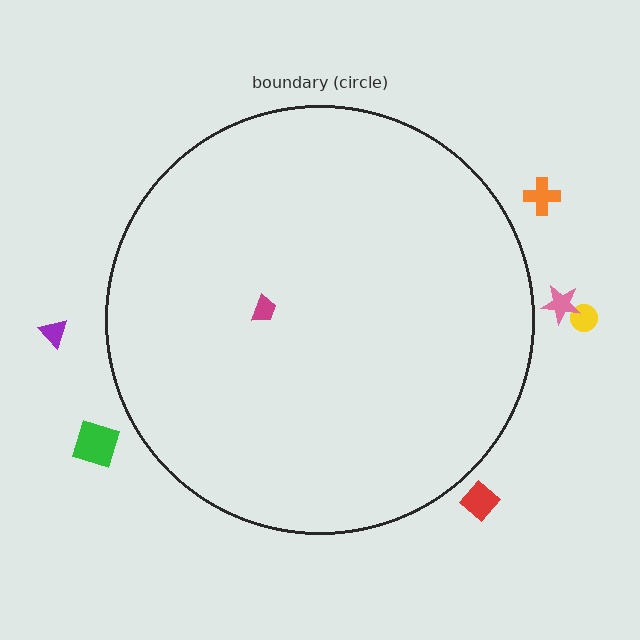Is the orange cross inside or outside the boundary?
Outside.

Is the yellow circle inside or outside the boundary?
Outside.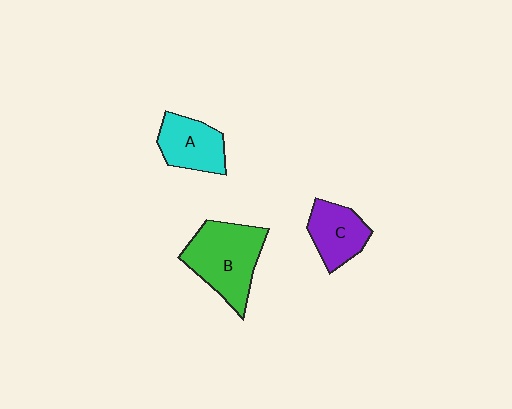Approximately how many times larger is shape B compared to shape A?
Approximately 1.6 times.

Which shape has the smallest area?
Shape C (purple).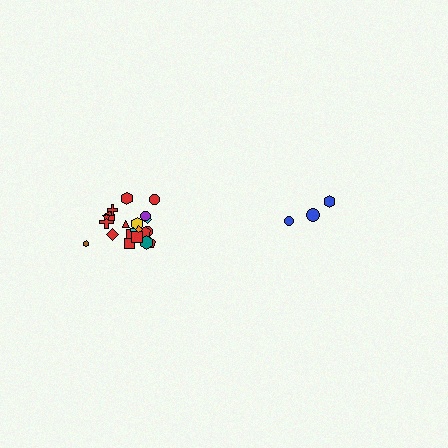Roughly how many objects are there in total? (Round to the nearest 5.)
Roughly 25 objects in total.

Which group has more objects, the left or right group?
The left group.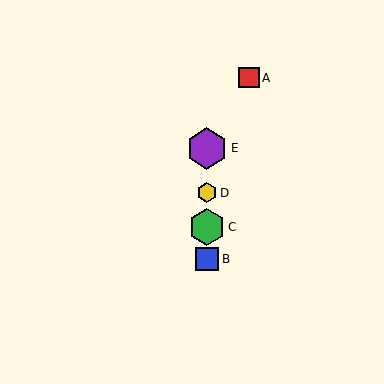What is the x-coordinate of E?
Object E is at x≈207.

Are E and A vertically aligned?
No, E is at x≈207 and A is at x≈249.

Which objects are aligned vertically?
Objects B, C, D, E are aligned vertically.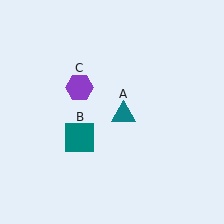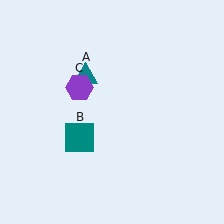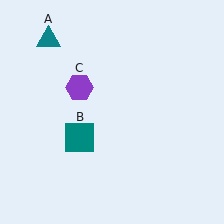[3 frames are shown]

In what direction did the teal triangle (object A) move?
The teal triangle (object A) moved up and to the left.